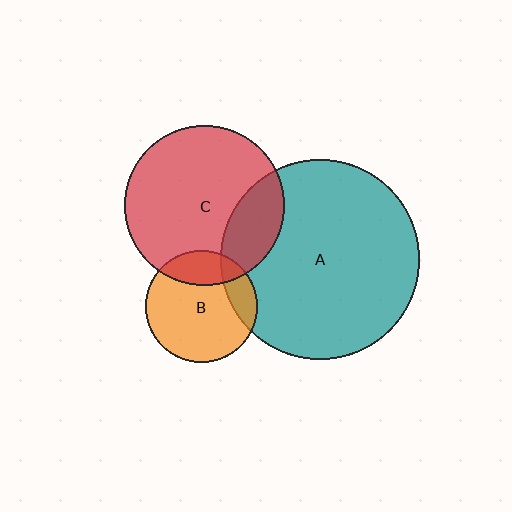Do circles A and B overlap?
Yes.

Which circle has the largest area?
Circle A (teal).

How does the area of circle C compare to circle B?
Approximately 2.1 times.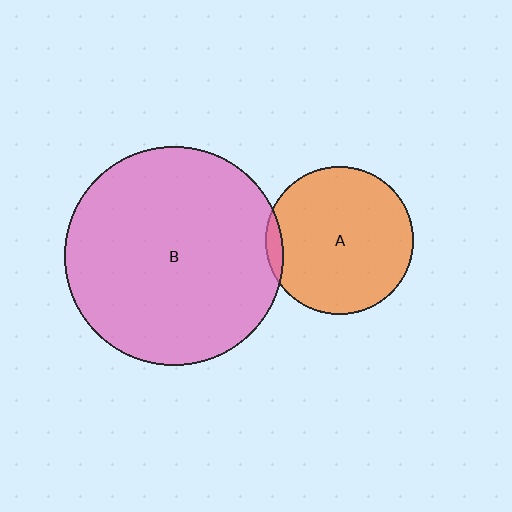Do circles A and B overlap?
Yes.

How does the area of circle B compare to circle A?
Approximately 2.2 times.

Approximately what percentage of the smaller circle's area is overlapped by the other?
Approximately 5%.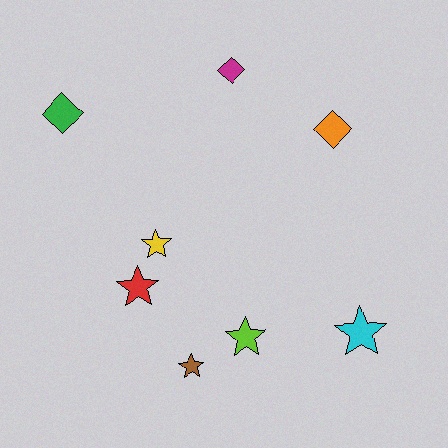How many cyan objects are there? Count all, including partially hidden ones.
There is 1 cyan object.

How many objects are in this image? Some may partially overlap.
There are 8 objects.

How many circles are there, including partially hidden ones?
There are no circles.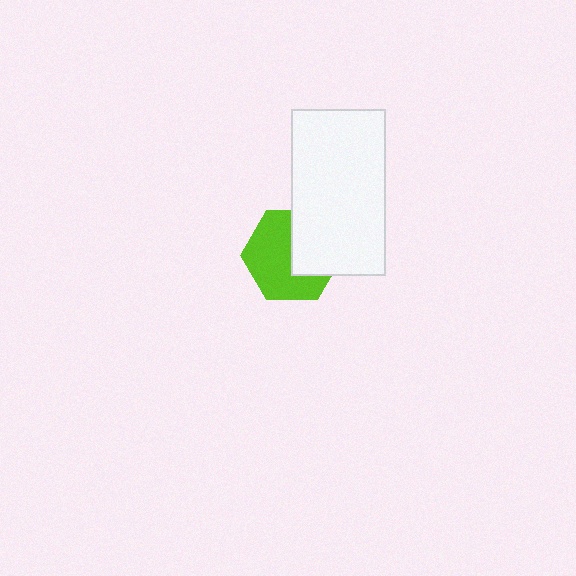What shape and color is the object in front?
The object in front is a white rectangle.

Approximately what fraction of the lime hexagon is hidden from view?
Roughly 39% of the lime hexagon is hidden behind the white rectangle.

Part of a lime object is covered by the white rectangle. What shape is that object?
It is a hexagon.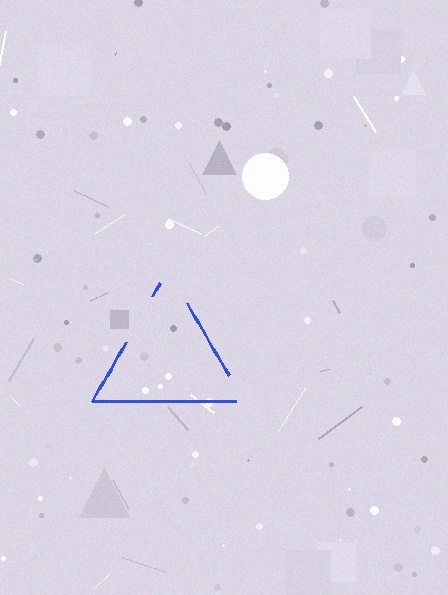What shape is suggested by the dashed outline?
The dashed outline suggests a triangle.